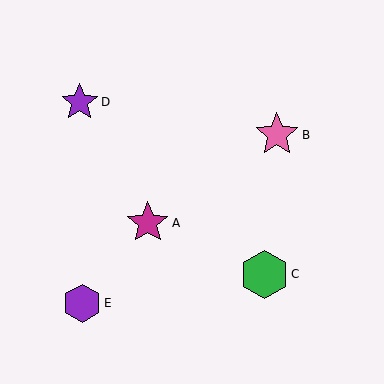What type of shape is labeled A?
Shape A is a magenta star.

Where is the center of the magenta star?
The center of the magenta star is at (148, 223).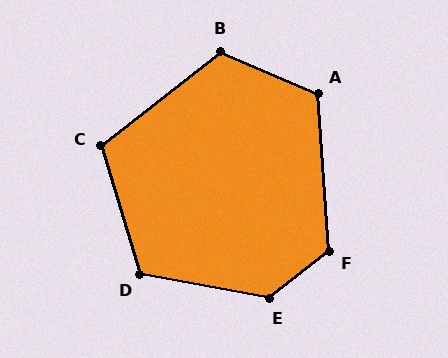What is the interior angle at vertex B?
Approximately 119 degrees (obtuse).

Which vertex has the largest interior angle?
E, at approximately 131 degrees.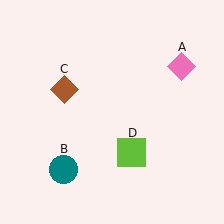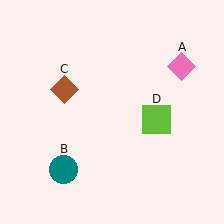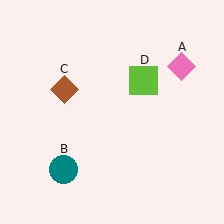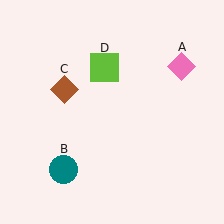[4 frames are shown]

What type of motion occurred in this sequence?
The lime square (object D) rotated counterclockwise around the center of the scene.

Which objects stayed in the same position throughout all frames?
Pink diamond (object A) and teal circle (object B) and brown diamond (object C) remained stationary.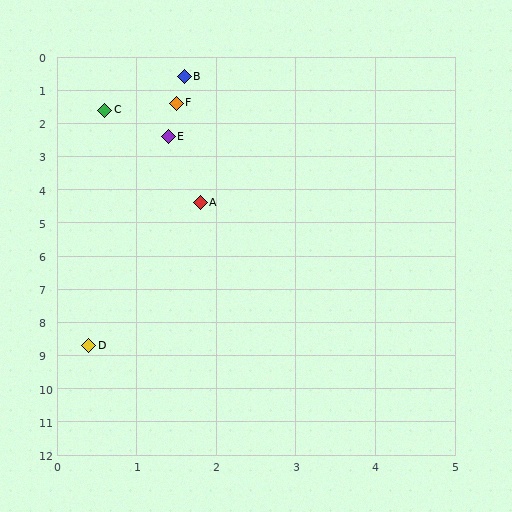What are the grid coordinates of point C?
Point C is at approximately (0.6, 1.6).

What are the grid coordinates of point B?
Point B is at approximately (1.6, 0.6).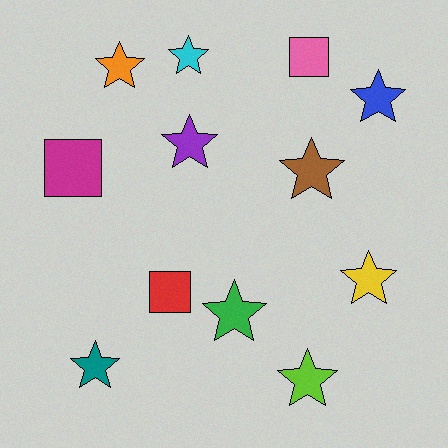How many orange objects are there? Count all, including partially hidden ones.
There is 1 orange object.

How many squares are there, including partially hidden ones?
There are 3 squares.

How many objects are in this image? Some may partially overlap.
There are 12 objects.